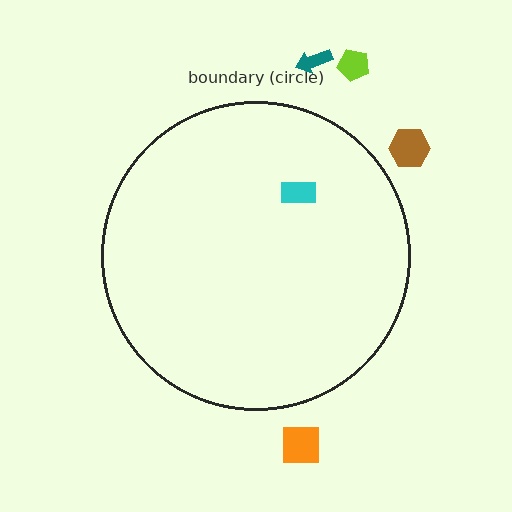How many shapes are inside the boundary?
1 inside, 4 outside.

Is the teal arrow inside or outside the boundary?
Outside.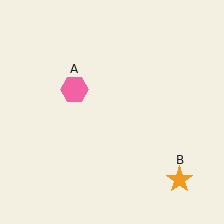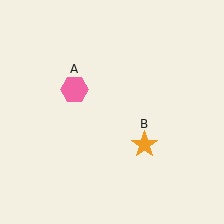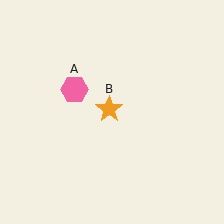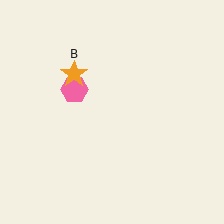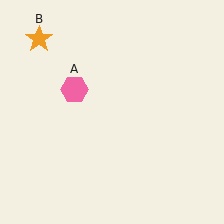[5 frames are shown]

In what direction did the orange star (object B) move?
The orange star (object B) moved up and to the left.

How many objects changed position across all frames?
1 object changed position: orange star (object B).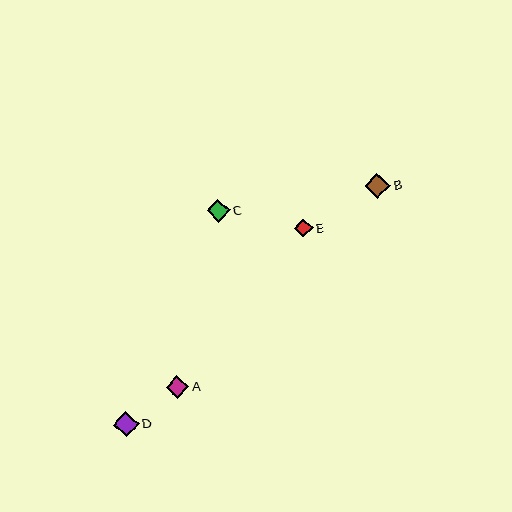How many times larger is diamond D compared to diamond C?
Diamond D is approximately 1.1 times the size of diamond C.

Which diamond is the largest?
Diamond D is the largest with a size of approximately 26 pixels.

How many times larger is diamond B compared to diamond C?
Diamond B is approximately 1.1 times the size of diamond C.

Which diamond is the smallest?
Diamond E is the smallest with a size of approximately 19 pixels.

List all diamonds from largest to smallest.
From largest to smallest: D, B, C, A, E.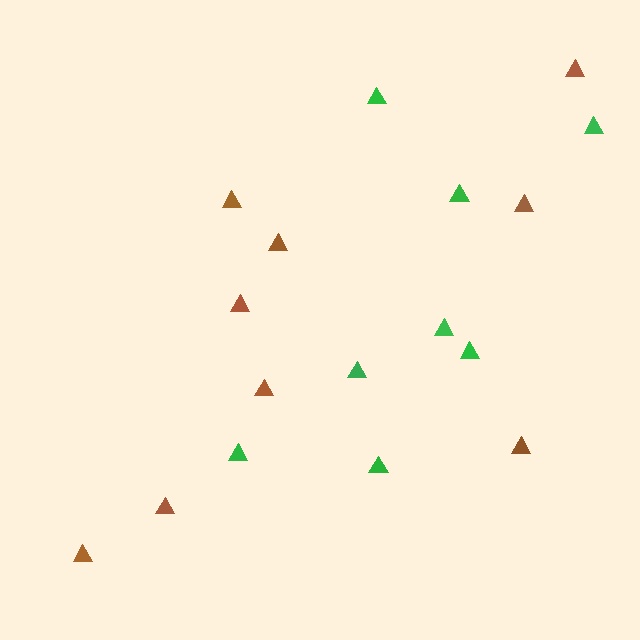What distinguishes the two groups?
There are 2 groups: one group of green triangles (8) and one group of brown triangles (9).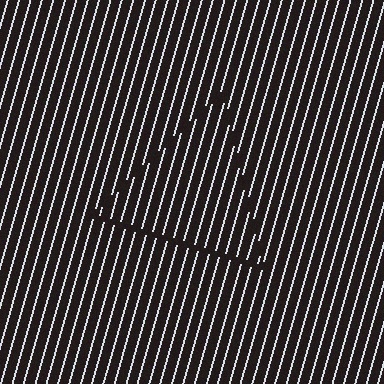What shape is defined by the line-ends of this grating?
An illusory triangle. The interior of the shape contains the same grating, shifted by half a period — the contour is defined by the phase discontinuity where line-ends from the inner and outer gratings abut.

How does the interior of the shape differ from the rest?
The interior of the shape contains the same grating, shifted by half a period — the contour is defined by the phase discontinuity where line-ends from the inner and outer gratings abut.